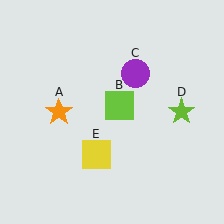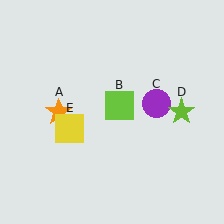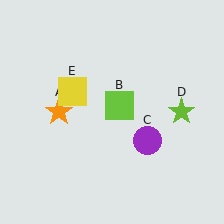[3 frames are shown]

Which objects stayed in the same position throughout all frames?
Orange star (object A) and lime square (object B) and lime star (object D) remained stationary.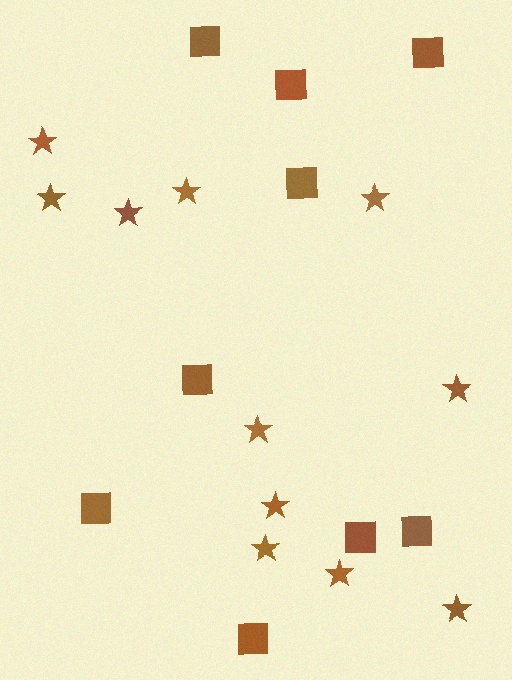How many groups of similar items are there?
There are 2 groups: one group of stars (11) and one group of squares (9).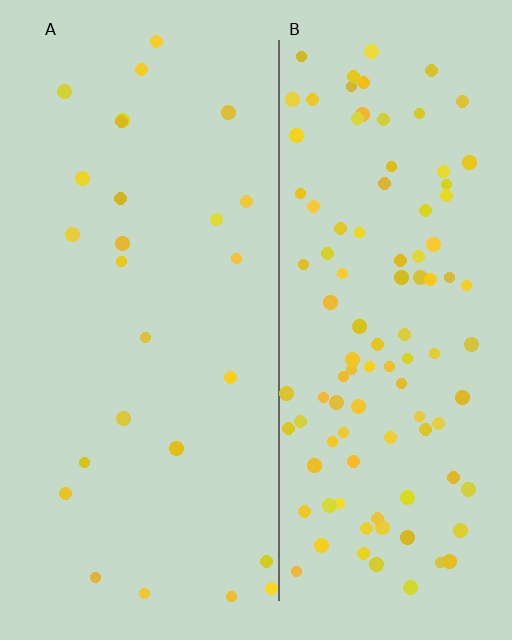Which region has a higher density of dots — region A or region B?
B (the right).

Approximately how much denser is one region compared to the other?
Approximately 4.1× — region B over region A.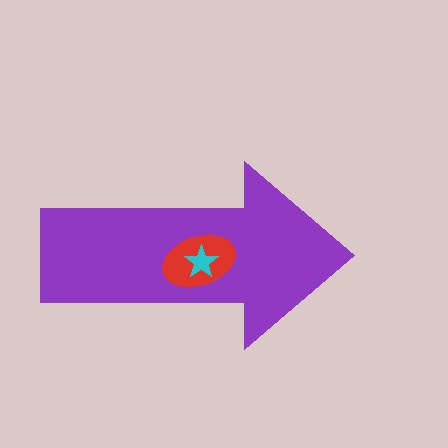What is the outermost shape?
The purple arrow.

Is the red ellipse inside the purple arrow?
Yes.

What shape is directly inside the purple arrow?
The red ellipse.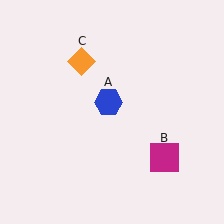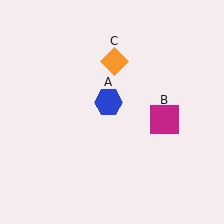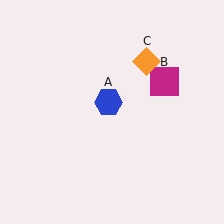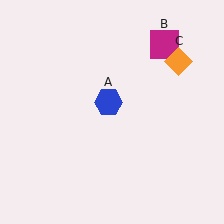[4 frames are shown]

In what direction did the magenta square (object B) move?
The magenta square (object B) moved up.